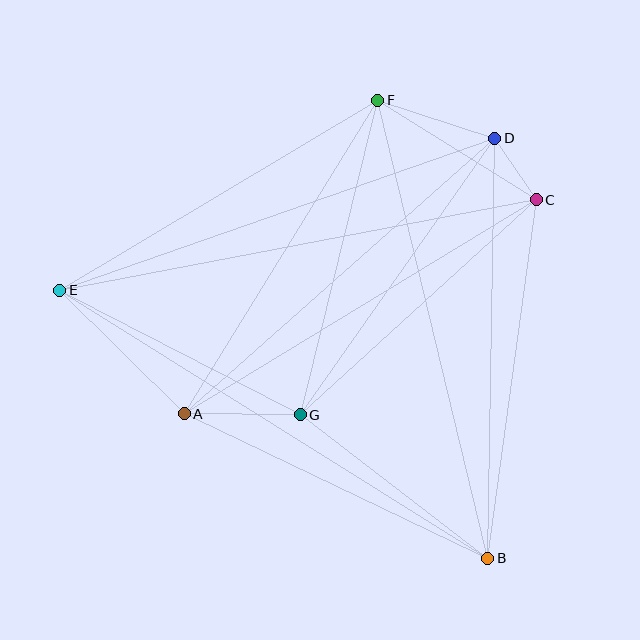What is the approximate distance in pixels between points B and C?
The distance between B and C is approximately 362 pixels.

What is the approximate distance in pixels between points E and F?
The distance between E and F is approximately 370 pixels.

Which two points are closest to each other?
Points C and D are closest to each other.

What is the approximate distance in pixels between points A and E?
The distance between A and E is approximately 176 pixels.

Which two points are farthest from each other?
Points B and E are farthest from each other.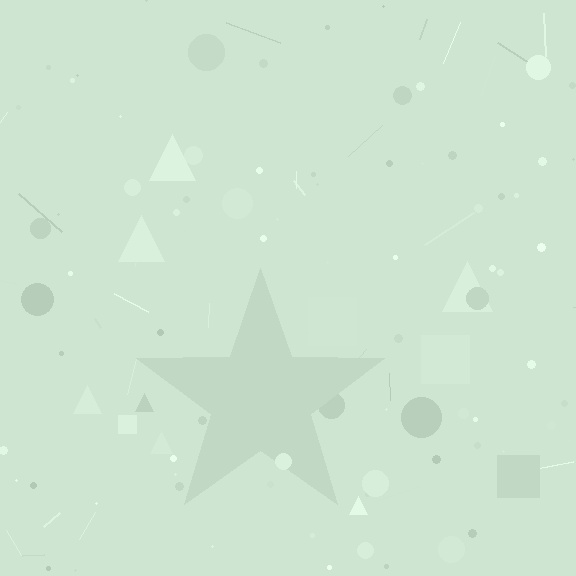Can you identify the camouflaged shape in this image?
The camouflaged shape is a star.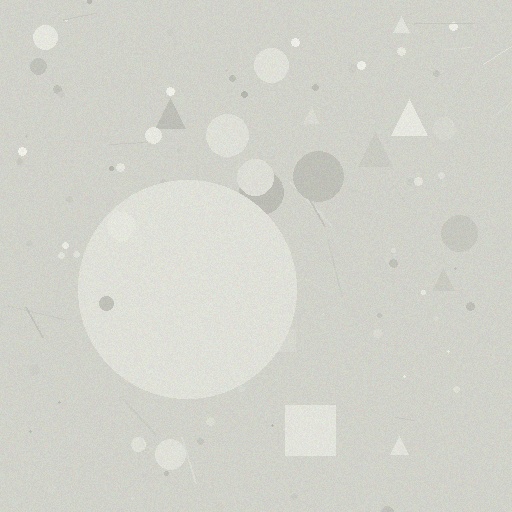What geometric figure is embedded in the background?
A circle is embedded in the background.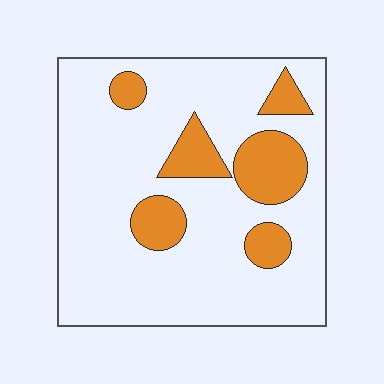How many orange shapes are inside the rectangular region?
6.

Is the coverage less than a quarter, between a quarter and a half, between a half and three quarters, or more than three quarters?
Less than a quarter.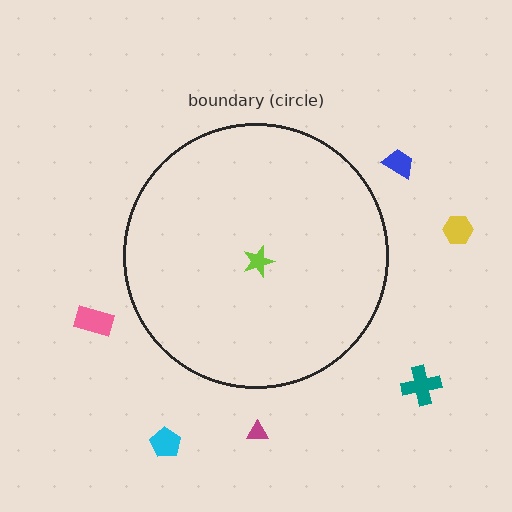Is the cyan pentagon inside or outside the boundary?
Outside.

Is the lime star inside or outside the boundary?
Inside.